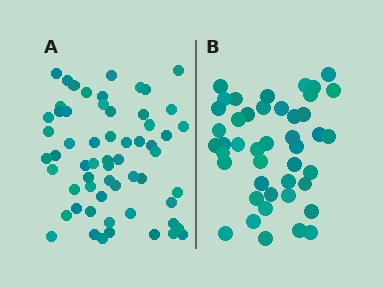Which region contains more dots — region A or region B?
Region A (the left region) has more dots.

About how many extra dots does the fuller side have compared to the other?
Region A has approximately 15 more dots than region B.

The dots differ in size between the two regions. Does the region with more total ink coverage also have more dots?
No. Region B has more total ink coverage because its dots are larger, but region A actually contains more individual dots. Total area can be misleading — the number of items is what matters here.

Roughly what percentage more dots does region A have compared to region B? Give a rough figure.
About 35% more.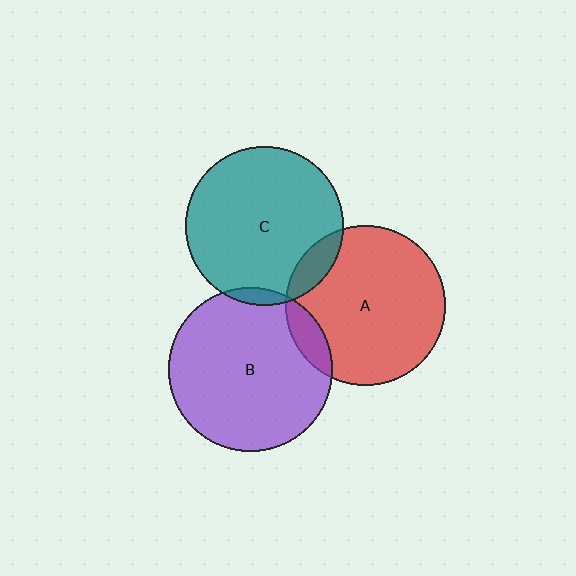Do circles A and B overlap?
Yes.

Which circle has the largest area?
Circle B (purple).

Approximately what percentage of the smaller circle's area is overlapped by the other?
Approximately 10%.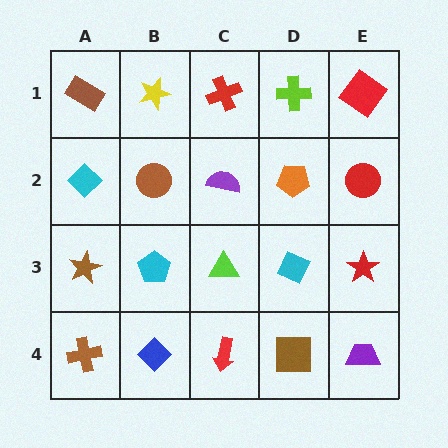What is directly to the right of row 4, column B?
A red arrow.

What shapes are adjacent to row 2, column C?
A red cross (row 1, column C), a lime triangle (row 3, column C), a brown circle (row 2, column B), an orange pentagon (row 2, column D).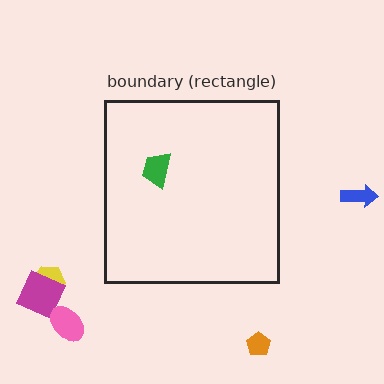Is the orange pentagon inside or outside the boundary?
Outside.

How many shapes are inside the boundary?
1 inside, 5 outside.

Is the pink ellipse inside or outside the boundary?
Outside.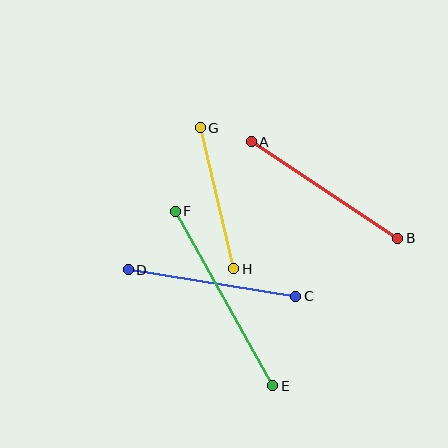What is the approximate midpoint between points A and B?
The midpoint is at approximately (324, 190) pixels.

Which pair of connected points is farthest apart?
Points E and F are farthest apart.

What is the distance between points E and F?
The distance is approximately 200 pixels.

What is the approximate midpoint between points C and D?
The midpoint is at approximately (212, 283) pixels.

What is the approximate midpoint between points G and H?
The midpoint is at approximately (217, 198) pixels.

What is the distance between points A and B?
The distance is approximately 175 pixels.